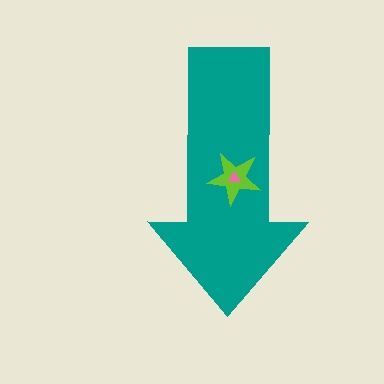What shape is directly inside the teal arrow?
The lime star.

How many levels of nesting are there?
3.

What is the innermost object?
The pink triangle.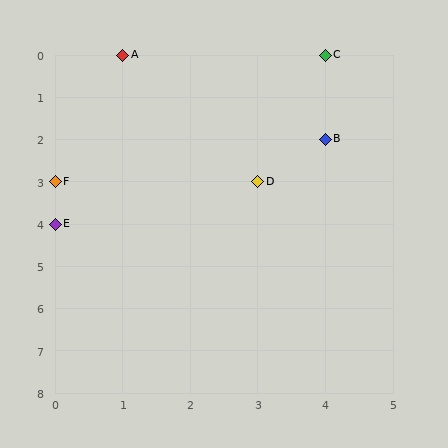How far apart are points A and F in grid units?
Points A and F are 1 column and 3 rows apart (about 3.2 grid units diagonally).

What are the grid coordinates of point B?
Point B is at grid coordinates (4, 2).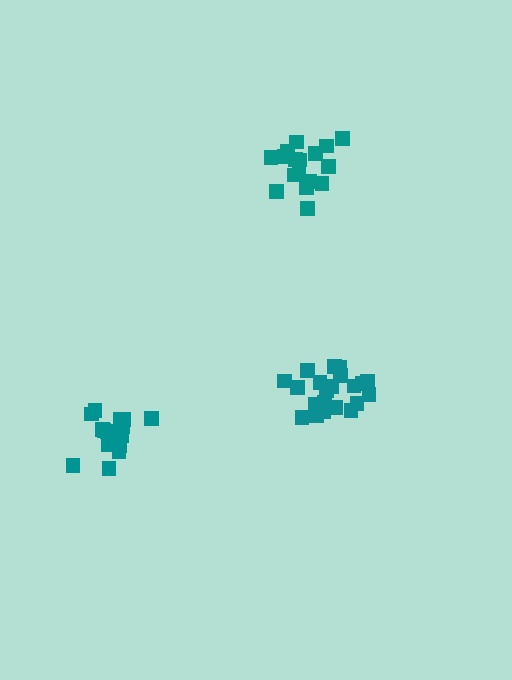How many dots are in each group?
Group 1: 17 dots, Group 2: 18 dots, Group 3: 21 dots (56 total).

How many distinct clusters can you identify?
There are 3 distinct clusters.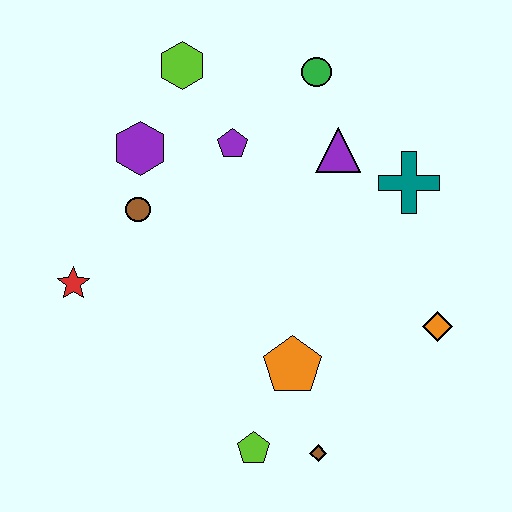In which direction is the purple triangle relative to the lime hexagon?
The purple triangle is to the right of the lime hexagon.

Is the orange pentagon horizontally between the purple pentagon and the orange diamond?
Yes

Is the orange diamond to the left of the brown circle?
No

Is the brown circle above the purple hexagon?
No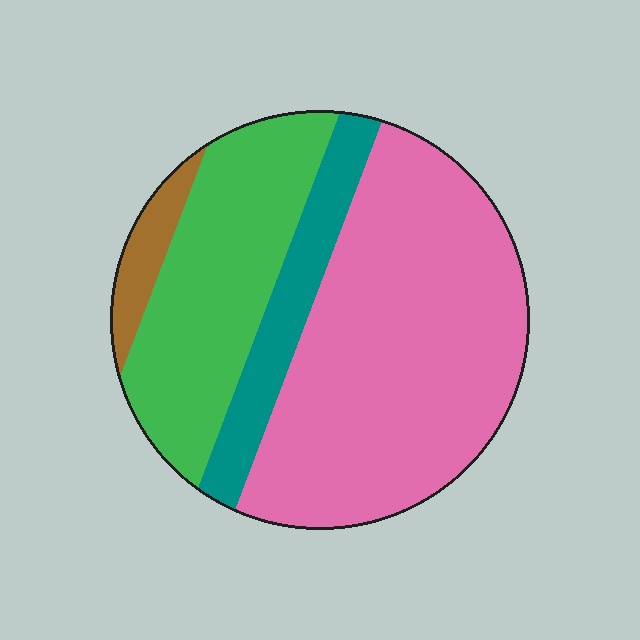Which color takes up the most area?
Pink, at roughly 55%.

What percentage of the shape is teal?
Teal takes up less than a quarter of the shape.